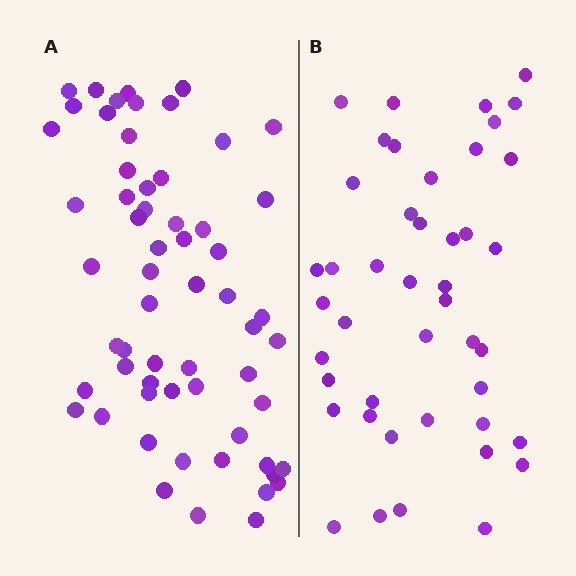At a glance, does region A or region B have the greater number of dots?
Region A (the left region) has more dots.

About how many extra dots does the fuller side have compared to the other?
Region A has approximately 15 more dots than region B.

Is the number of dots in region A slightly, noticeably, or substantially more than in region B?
Region A has noticeably more, but not dramatically so. The ratio is roughly 1.4 to 1.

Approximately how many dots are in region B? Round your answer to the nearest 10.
About 40 dots. (The exact count is 44, which rounds to 40.)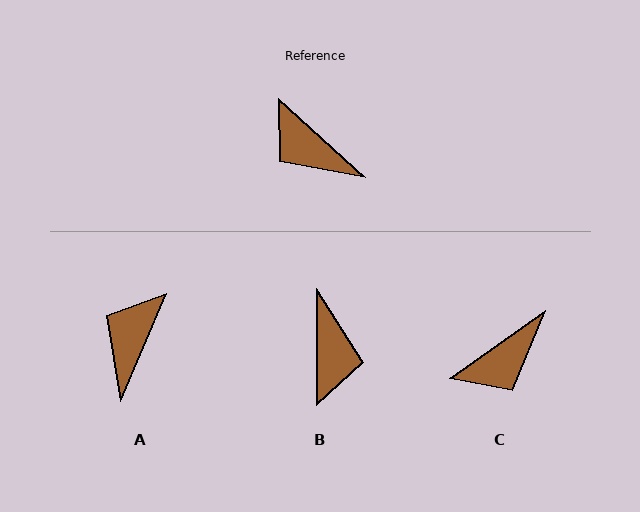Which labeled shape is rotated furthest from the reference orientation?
B, about 133 degrees away.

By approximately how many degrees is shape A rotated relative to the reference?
Approximately 71 degrees clockwise.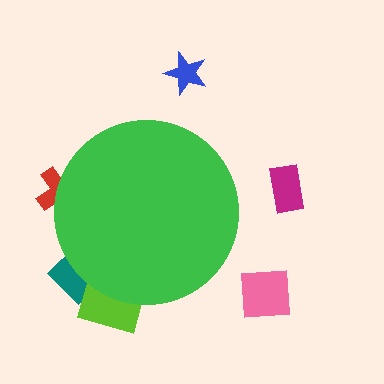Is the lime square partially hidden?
Yes, the lime square is partially hidden behind the green circle.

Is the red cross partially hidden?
Yes, the red cross is partially hidden behind the green circle.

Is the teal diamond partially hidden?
Yes, the teal diamond is partially hidden behind the green circle.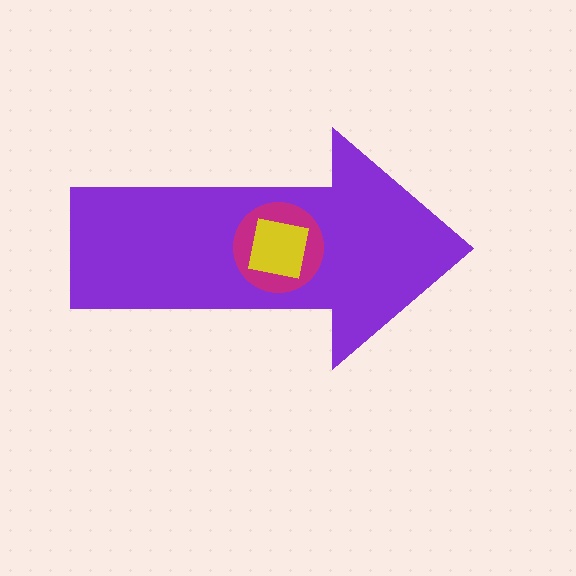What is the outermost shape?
The purple arrow.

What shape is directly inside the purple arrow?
The magenta circle.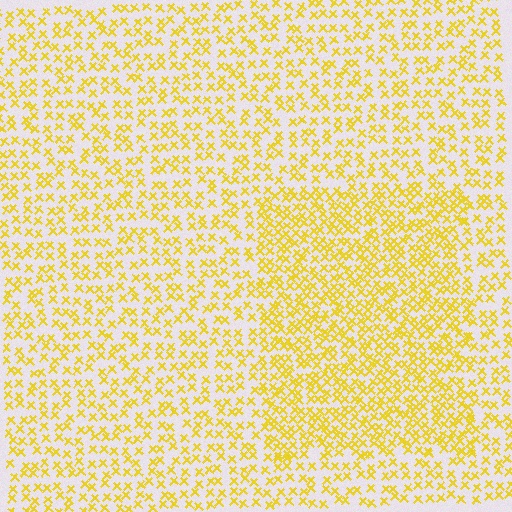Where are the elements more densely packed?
The elements are more densely packed inside the rectangle boundary.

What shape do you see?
I see a rectangle.